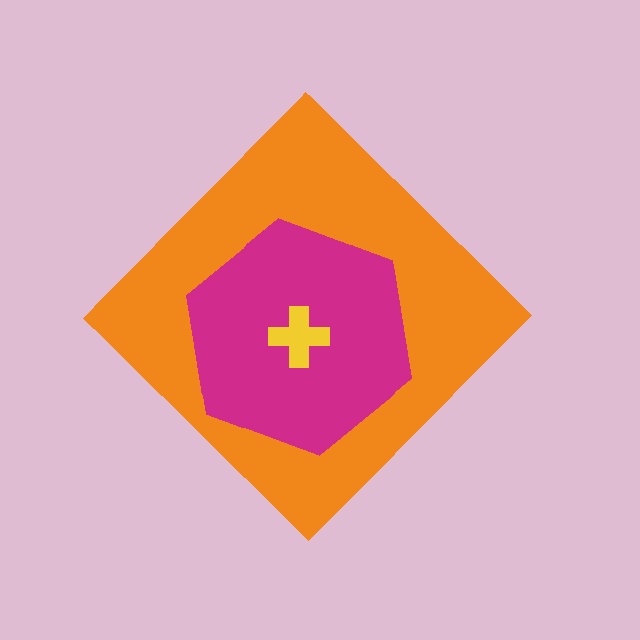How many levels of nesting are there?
3.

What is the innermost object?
The yellow cross.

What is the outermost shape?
The orange diamond.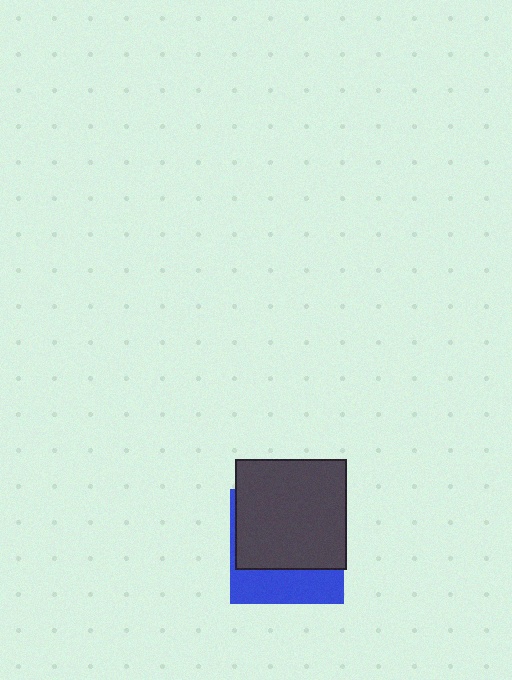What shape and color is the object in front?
The object in front is a dark gray rectangle.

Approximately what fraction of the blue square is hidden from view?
Roughly 66% of the blue square is hidden behind the dark gray rectangle.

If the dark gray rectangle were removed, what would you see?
You would see the complete blue square.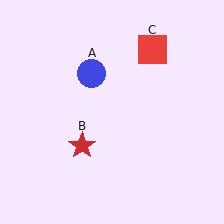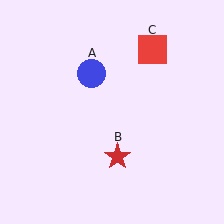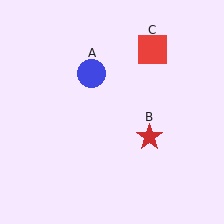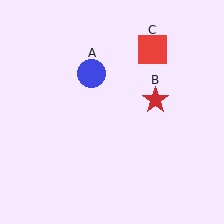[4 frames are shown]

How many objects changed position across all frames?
1 object changed position: red star (object B).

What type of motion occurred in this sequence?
The red star (object B) rotated counterclockwise around the center of the scene.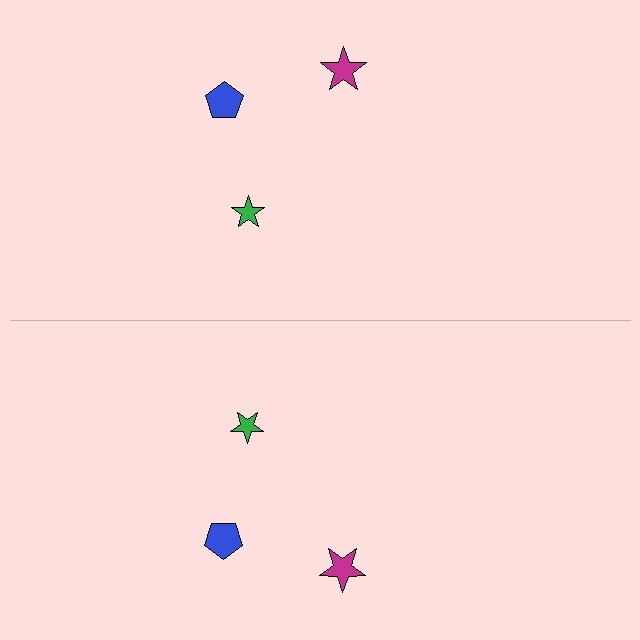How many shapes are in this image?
There are 6 shapes in this image.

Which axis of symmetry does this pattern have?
The pattern has a horizontal axis of symmetry running through the center of the image.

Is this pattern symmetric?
Yes, this pattern has bilateral (reflection) symmetry.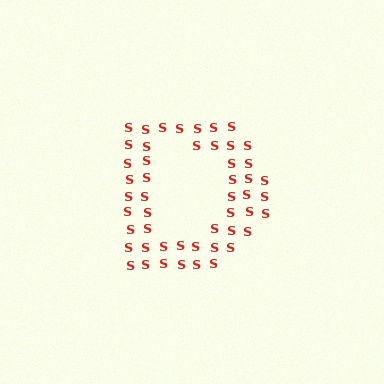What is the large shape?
The large shape is the letter D.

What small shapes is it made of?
It is made of small letter S's.